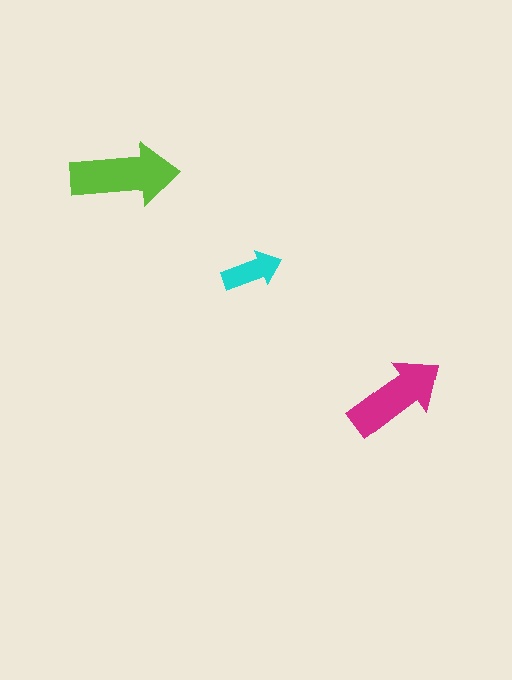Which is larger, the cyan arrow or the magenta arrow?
The magenta one.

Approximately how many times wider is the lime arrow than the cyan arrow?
About 2 times wider.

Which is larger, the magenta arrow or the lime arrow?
The lime one.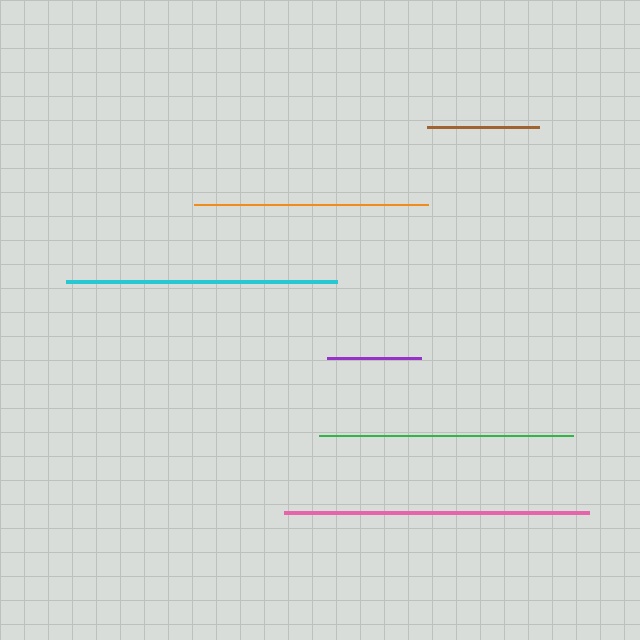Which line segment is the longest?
The pink line is the longest at approximately 305 pixels.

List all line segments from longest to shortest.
From longest to shortest: pink, cyan, green, orange, brown, purple.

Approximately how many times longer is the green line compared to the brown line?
The green line is approximately 2.3 times the length of the brown line.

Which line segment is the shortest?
The purple line is the shortest at approximately 94 pixels.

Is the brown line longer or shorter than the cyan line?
The cyan line is longer than the brown line.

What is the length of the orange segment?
The orange segment is approximately 234 pixels long.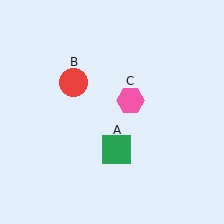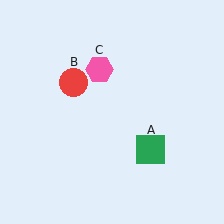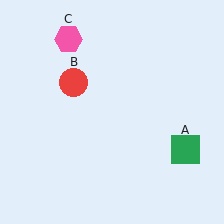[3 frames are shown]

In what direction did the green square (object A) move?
The green square (object A) moved right.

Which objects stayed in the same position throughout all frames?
Red circle (object B) remained stationary.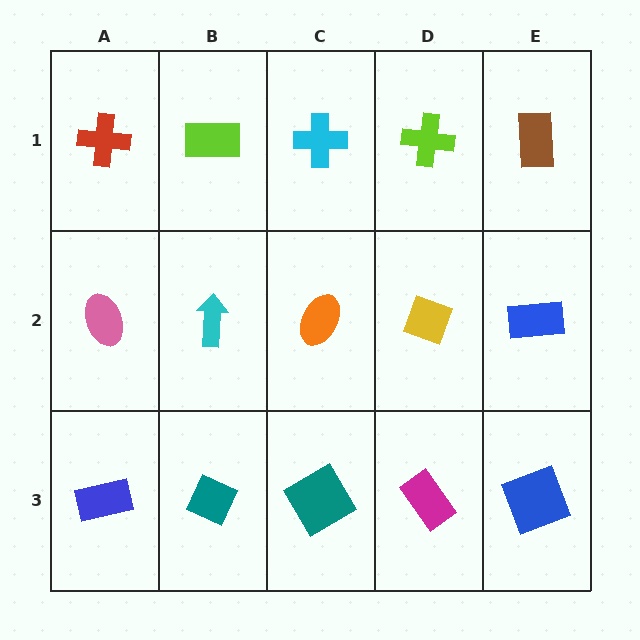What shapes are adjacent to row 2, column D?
A lime cross (row 1, column D), a magenta rectangle (row 3, column D), an orange ellipse (row 2, column C), a blue rectangle (row 2, column E).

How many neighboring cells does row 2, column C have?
4.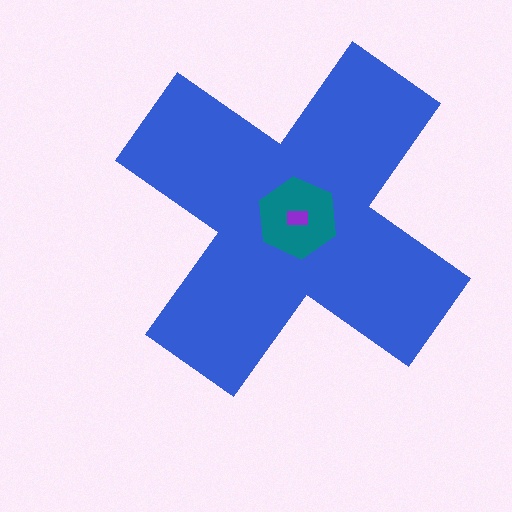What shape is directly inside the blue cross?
The teal hexagon.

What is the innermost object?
The purple rectangle.